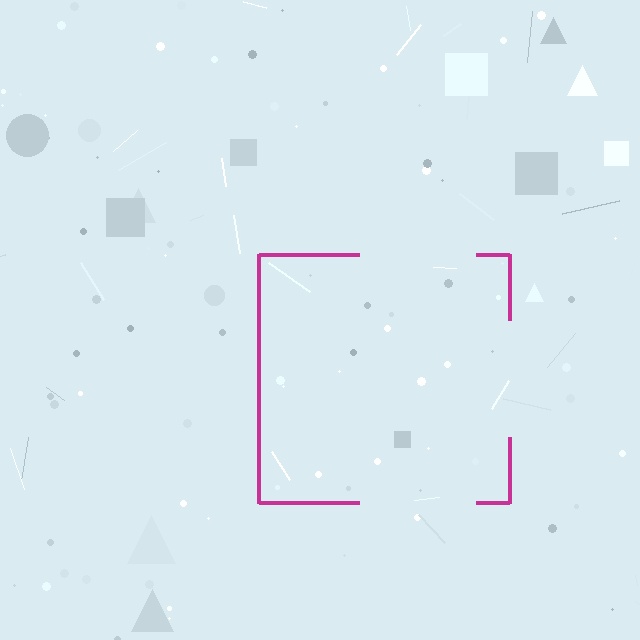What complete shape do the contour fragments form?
The contour fragments form a square.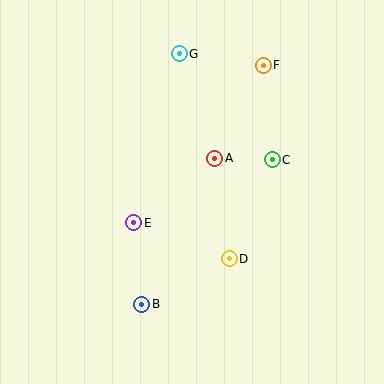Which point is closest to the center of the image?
Point A at (215, 158) is closest to the center.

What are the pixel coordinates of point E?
Point E is at (134, 223).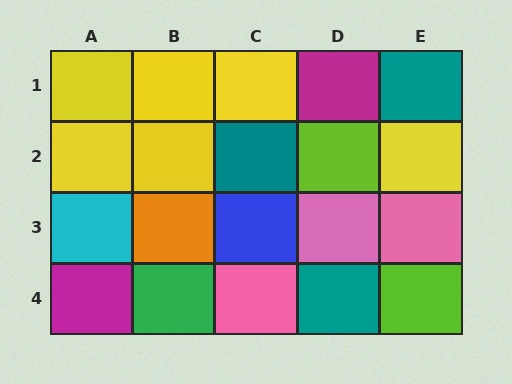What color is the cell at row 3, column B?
Orange.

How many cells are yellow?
6 cells are yellow.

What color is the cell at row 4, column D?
Teal.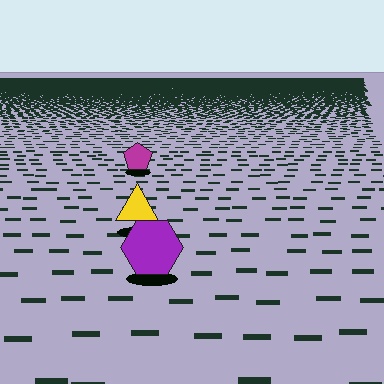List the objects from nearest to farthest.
From nearest to farthest: the purple hexagon, the yellow triangle, the magenta pentagon.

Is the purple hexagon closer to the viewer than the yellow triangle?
Yes. The purple hexagon is closer — you can tell from the texture gradient: the ground texture is coarser near it.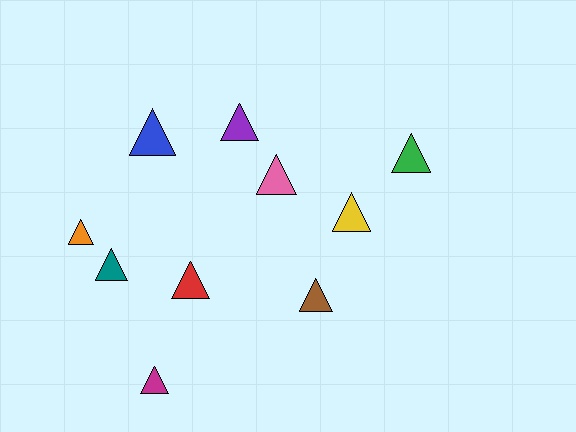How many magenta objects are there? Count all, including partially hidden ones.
There is 1 magenta object.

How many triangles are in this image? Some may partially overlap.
There are 10 triangles.